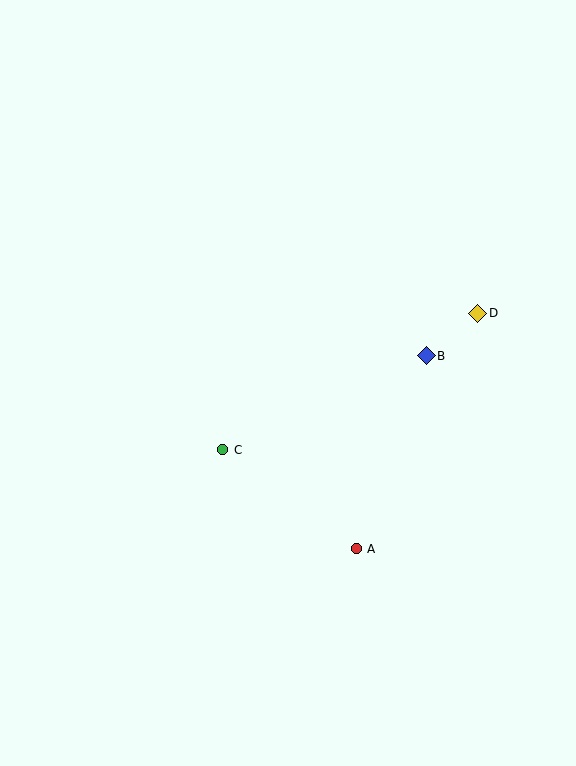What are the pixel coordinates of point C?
Point C is at (223, 450).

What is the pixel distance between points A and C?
The distance between A and C is 166 pixels.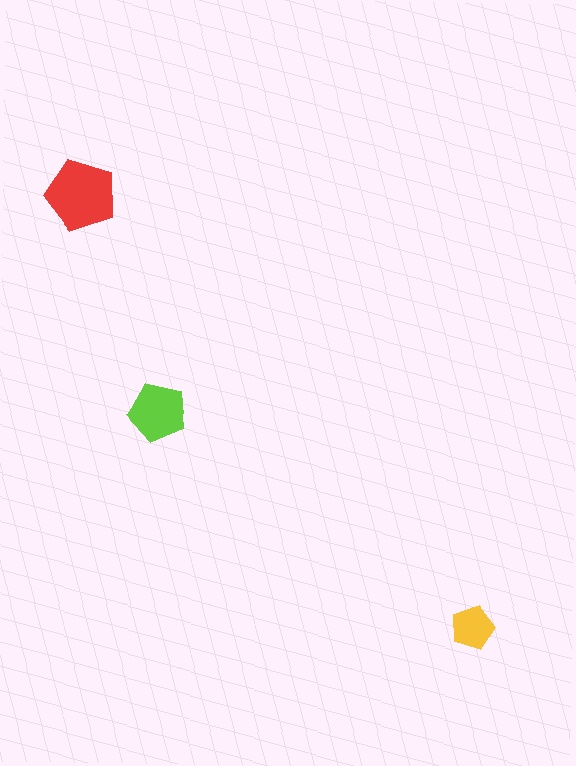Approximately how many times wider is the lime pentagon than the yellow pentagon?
About 1.5 times wider.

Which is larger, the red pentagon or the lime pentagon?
The red one.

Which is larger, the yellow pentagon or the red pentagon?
The red one.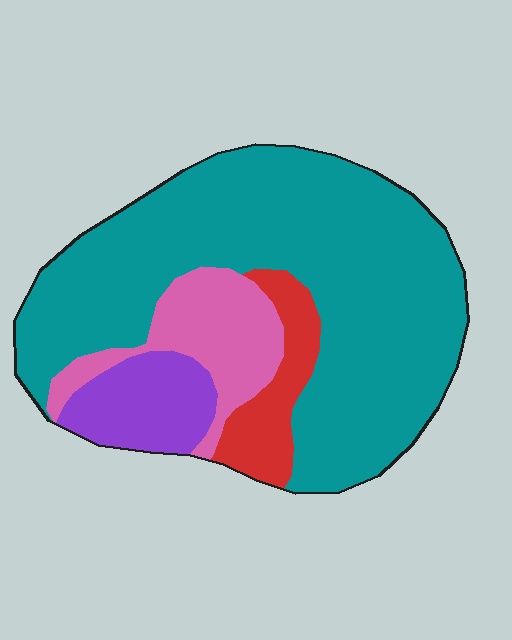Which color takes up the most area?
Teal, at roughly 65%.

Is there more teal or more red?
Teal.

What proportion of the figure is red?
Red takes up less than a sixth of the figure.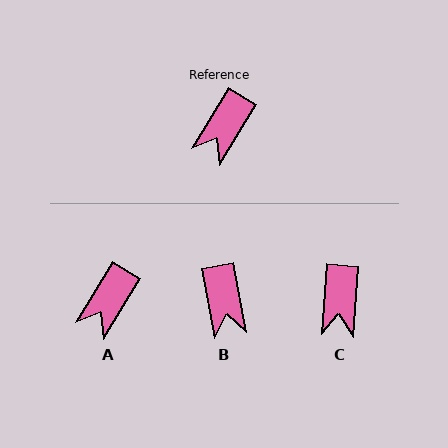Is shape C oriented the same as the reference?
No, it is off by about 27 degrees.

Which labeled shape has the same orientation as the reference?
A.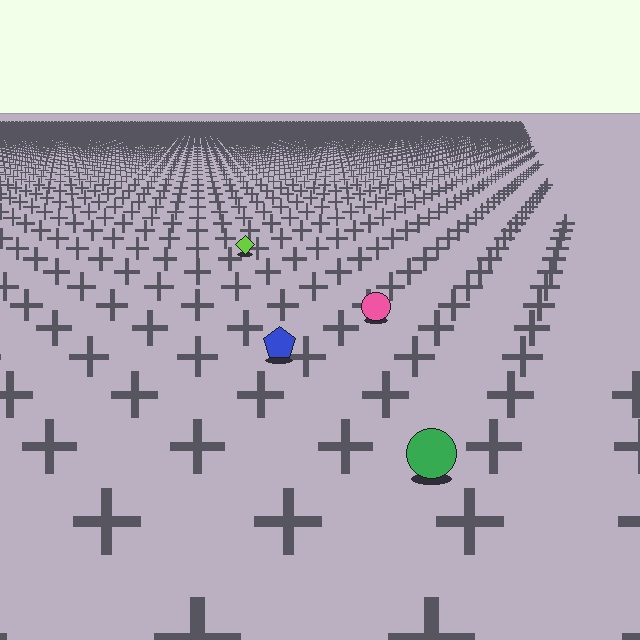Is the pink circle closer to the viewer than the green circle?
No. The green circle is closer — you can tell from the texture gradient: the ground texture is coarser near it.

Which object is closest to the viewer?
The green circle is closest. The texture marks near it are larger and more spread out.